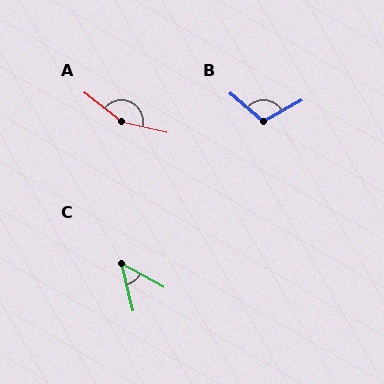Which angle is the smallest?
C, at approximately 47 degrees.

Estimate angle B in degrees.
Approximately 110 degrees.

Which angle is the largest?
A, at approximately 155 degrees.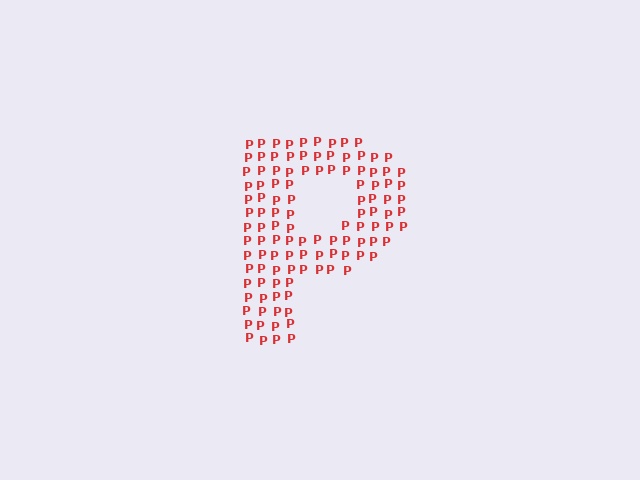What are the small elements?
The small elements are letter P's.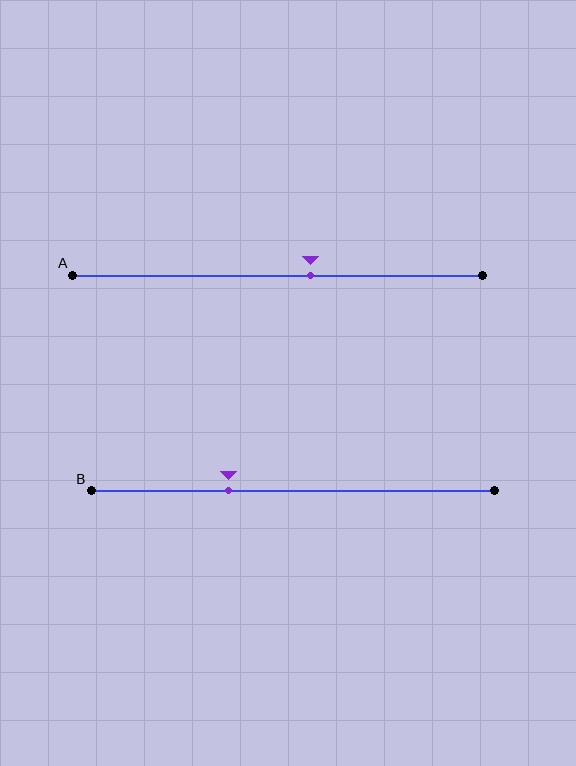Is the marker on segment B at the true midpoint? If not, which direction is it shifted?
No, the marker on segment B is shifted to the left by about 16% of the segment length.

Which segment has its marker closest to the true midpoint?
Segment A has its marker closest to the true midpoint.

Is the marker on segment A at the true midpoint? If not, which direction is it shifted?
No, the marker on segment A is shifted to the right by about 8% of the segment length.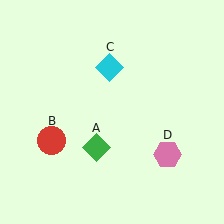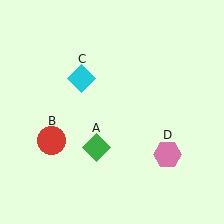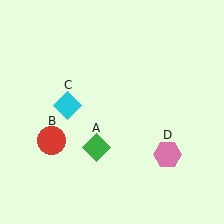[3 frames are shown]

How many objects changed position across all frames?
1 object changed position: cyan diamond (object C).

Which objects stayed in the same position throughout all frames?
Green diamond (object A) and red circle (object B) and pink hexagon (object D) remained stationary.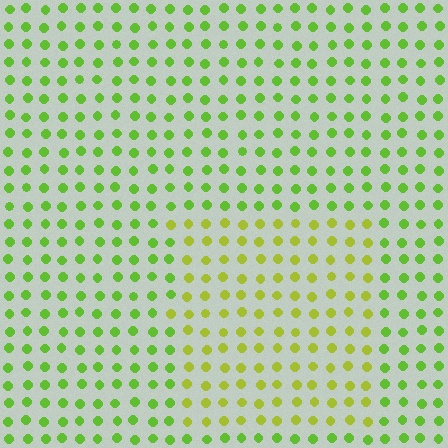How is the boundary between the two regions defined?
The boundary is defined purely by a slight shift in hue (about 28 degrees). Spacing, size, and orientation are identical on both sides.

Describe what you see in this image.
The image is filled with small lime elements in a uniform arrangement. A rectangle-shaped region is visible where the elements are tinted to a slightly different hue, forming a subtle color boundary.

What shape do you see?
I see a rectangle.